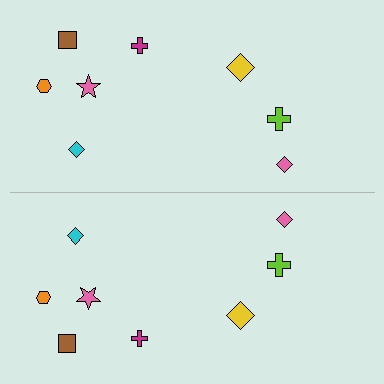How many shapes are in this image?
There are 16 shapes in this image.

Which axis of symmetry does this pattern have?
The pattern has a horizontal axis of symmetry running through the center of the image.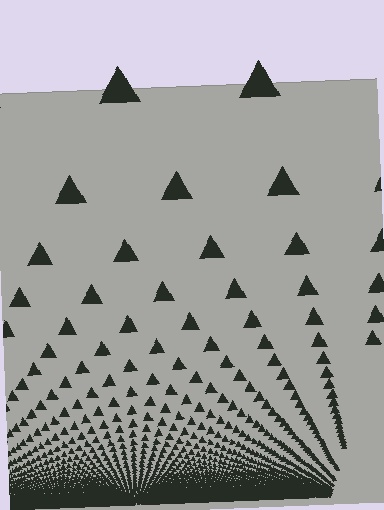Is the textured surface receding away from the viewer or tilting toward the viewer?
The surface appears to tilt toward the viewer. Texture elements get larger and sparser toward the top.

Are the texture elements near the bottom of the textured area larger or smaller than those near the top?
Smaller. The gradient is inverted — elements near the bottom are smaller and denser.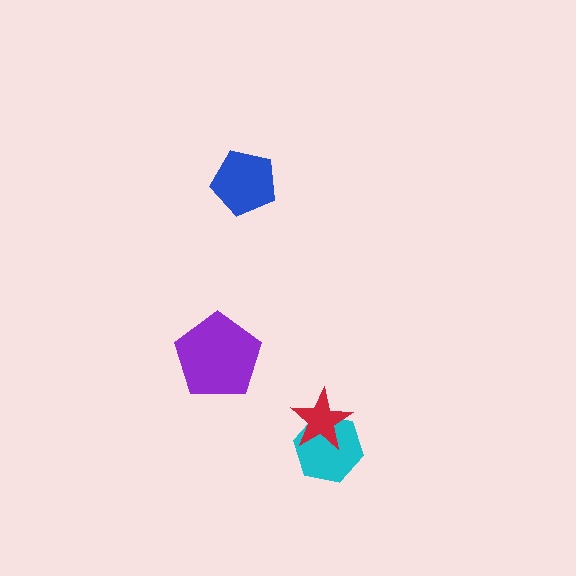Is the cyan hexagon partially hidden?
Yes, it is partially covered by another shape.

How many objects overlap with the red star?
1 object overlaps with the red star.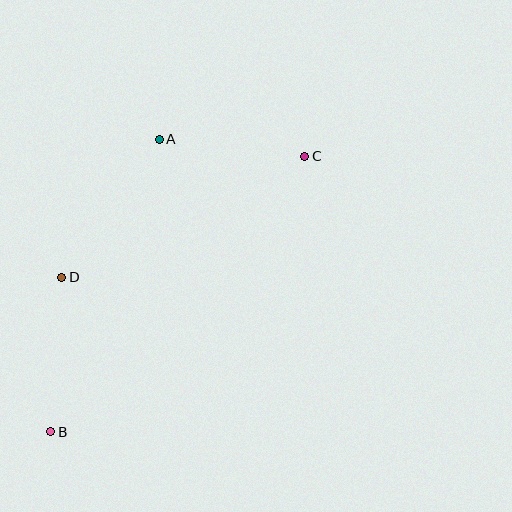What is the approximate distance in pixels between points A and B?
The distance between A and B is approximately 312 pixels.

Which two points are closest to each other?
Points A and C are closest to each other.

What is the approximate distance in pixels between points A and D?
The distance between A and D is approximately 169 pixels.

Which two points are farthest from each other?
Points B and C are farthest from each other.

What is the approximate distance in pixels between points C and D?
The distance between C and D is approximately 271 pixels.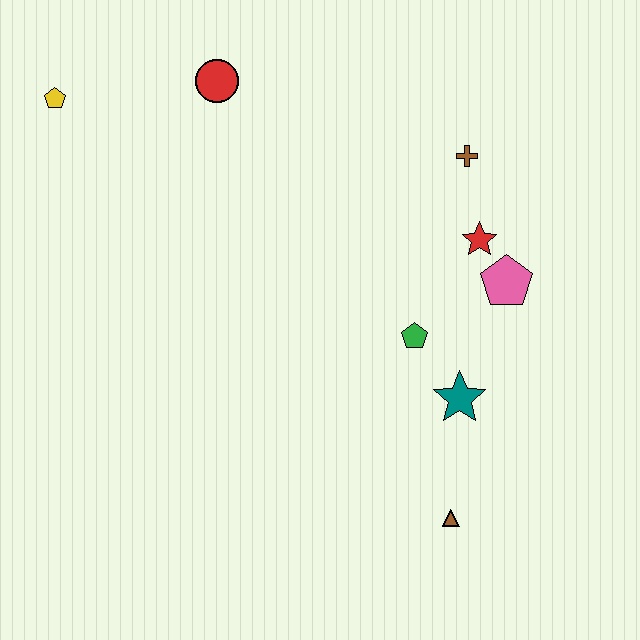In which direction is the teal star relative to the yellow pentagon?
The teal star is to the right of the yellow pentagon.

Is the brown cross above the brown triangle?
Yes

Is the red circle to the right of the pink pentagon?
No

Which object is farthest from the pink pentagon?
The yellow pentagon is farthest from the pink pentagon.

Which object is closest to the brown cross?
The red star is closest to the brown cross.